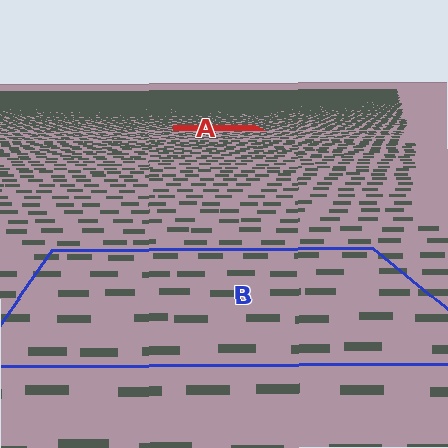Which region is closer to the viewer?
Region B is closer. The texture elements there are larger and more spread out.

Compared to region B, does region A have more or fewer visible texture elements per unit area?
Region A has more texture elements per unit area — they are packed more densely because it is farther away.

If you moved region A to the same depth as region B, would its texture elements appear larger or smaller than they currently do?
They would appear larger. At a closer depth, the same texture elements are projected at a bigger on-screen size.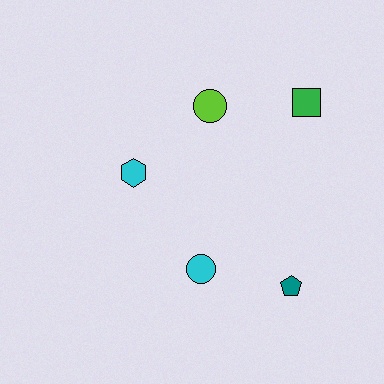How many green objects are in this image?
There is 1 green object.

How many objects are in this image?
There are 5 objects.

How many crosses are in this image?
There are no crosses.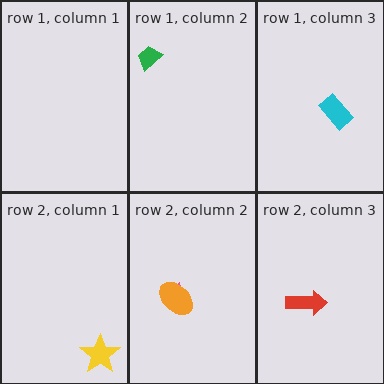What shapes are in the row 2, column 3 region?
The red arrow.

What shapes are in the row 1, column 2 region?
The green trapezoid.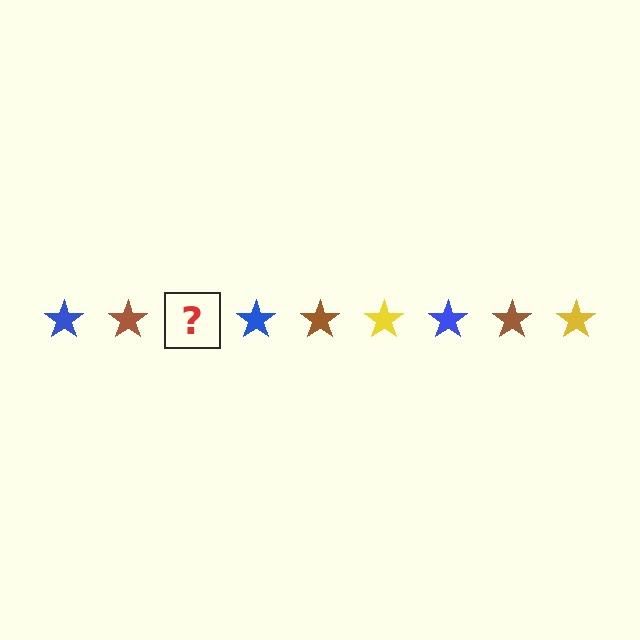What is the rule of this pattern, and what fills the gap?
The rule is that the pattern cycles through blue, brown, yellow stars. The gap should be filled with a yellow star.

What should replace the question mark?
The question mark should be replaced with a yellow star.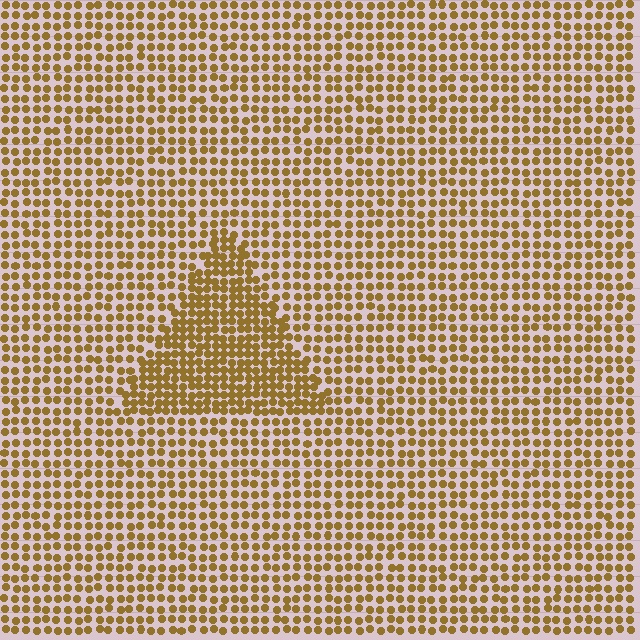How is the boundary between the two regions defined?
The boundary is defined by a change in element density (approximately 1.6x ratio). All elements are the same color, size, and shape.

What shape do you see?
I see a triangle.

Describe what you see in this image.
The image contains small brown elements arranged at two different densities. A triangle-shaped region is visible where the elements are more densely packed than the surrounding area.